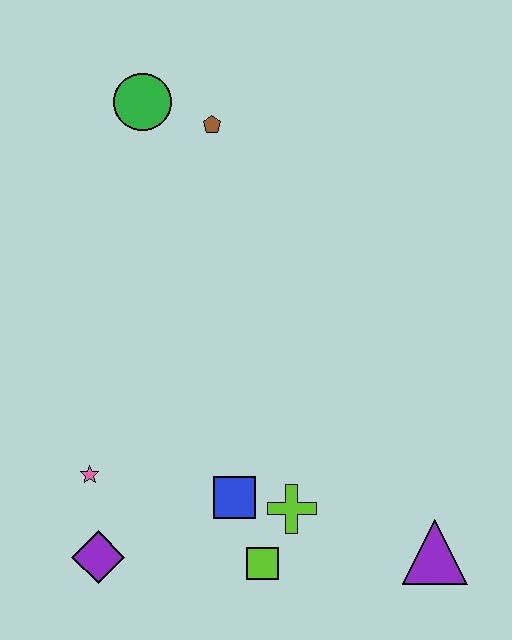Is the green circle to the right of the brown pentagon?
No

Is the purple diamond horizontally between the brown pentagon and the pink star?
Yes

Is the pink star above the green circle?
No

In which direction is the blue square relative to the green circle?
The blue square is below the green circle.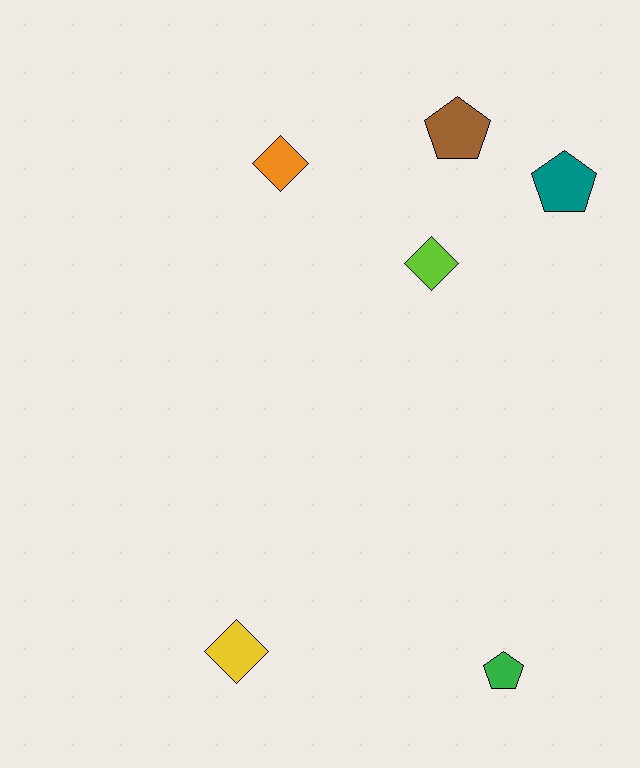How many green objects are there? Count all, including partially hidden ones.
There is 1 green object.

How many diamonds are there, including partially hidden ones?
There are 3 diamonds.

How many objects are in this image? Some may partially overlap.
There are 6 objects.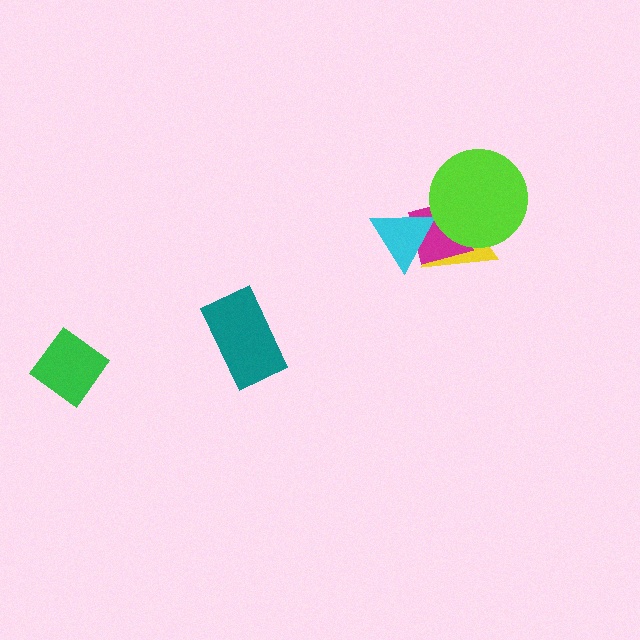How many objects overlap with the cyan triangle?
2 objects overlap with the cyan triangle.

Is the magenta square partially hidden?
Yes, it is partially covered by another shape.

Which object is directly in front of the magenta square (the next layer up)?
The cyan triangle is directly in front of the magenta square.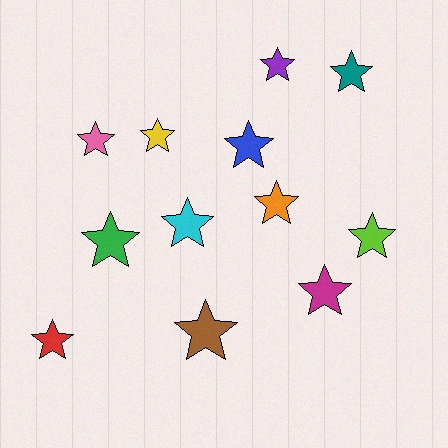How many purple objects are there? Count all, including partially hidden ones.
There is 1 purple object.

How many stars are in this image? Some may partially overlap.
There are 12 stars.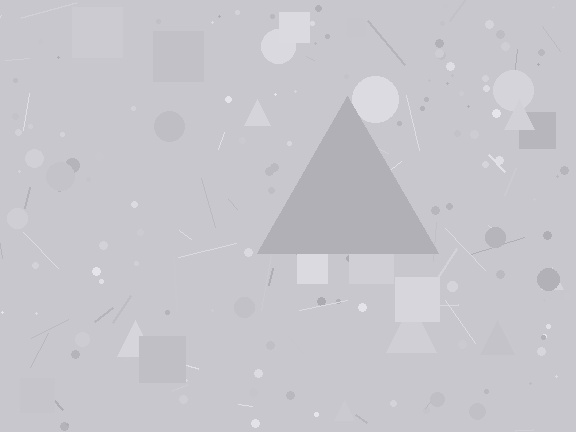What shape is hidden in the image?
A triangle is hidden in the image.